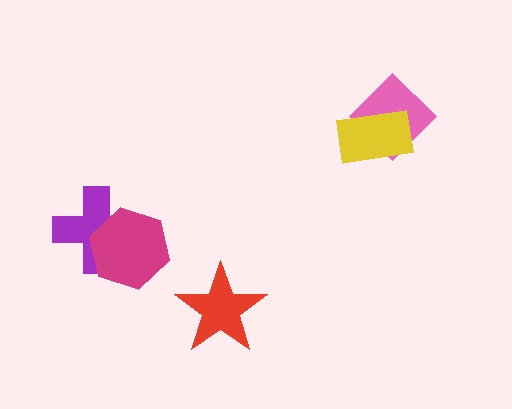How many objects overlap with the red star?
0 objects overlap with the red star.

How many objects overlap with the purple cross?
1 object overlaps with the purple cross.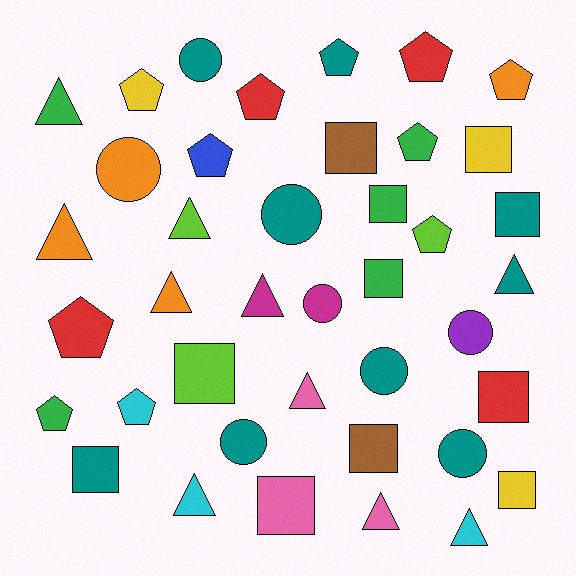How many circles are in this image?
There are 8 circles.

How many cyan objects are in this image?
There are 3 cyan objects.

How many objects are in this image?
There are 40 objects.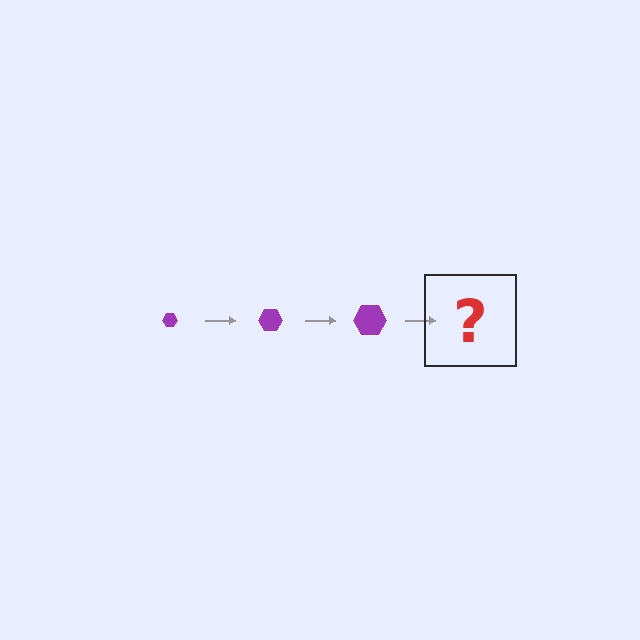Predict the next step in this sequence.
The next step is a purple hexagon, larger than the previous one.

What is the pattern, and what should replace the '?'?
The pattern is that the hexagon gets progressively larger each step. The '?' should be a purple hexagon, larger than the previous one.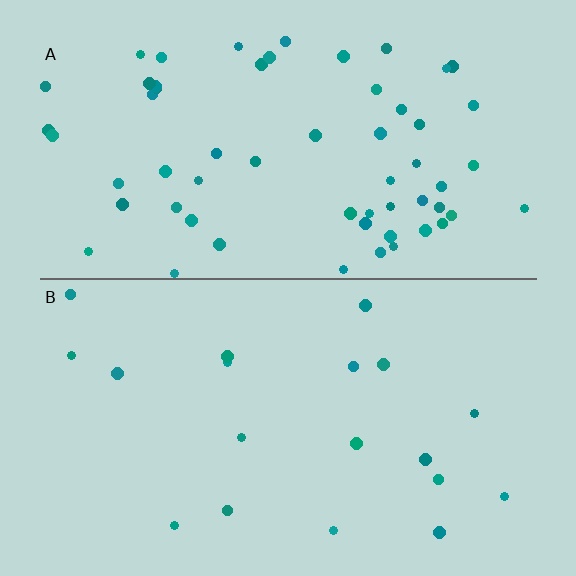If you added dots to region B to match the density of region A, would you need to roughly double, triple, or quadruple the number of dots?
Approximately triple.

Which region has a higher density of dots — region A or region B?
A (the top).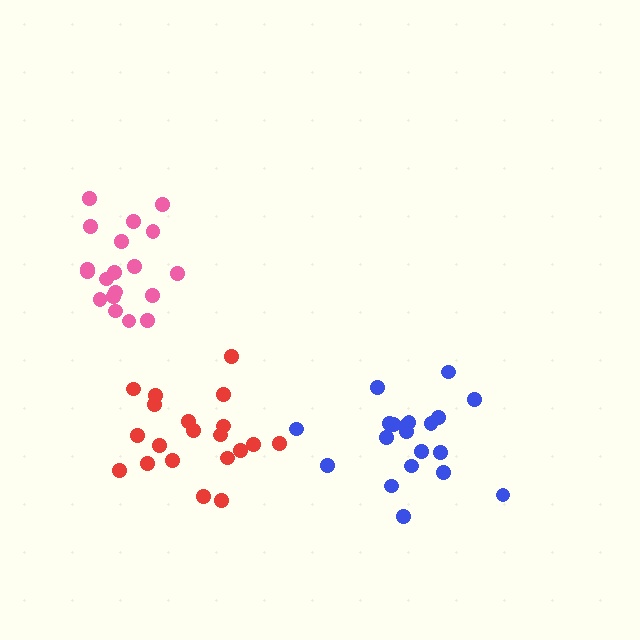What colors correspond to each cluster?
The clusters are colored: red, blue, pink.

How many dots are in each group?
Group 1: 20 dots, Group 2: 20 dots, Group 3: 19 dots (59 total).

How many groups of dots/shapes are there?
There are 3 groups.